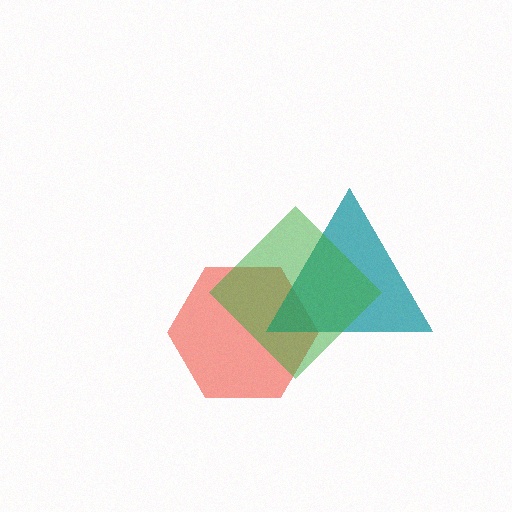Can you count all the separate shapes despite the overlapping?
Yes, there are 3 separate shapes.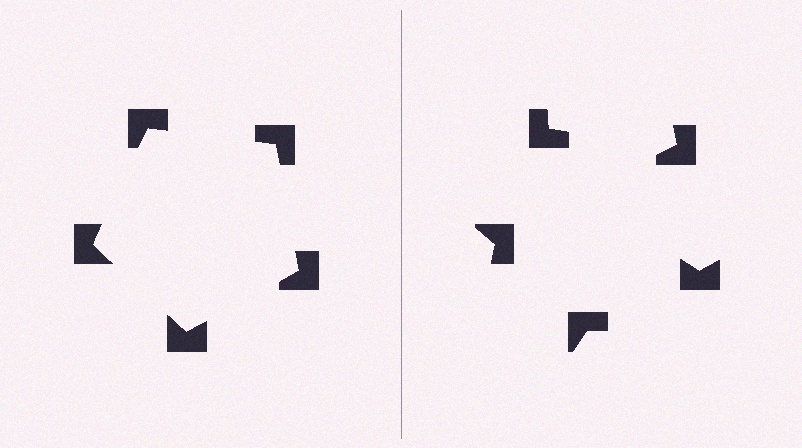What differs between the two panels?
The notched squares are positioned identically on both sides; only the wedge orientations differ. On the left they align to a pentagon; on the right they are misaligned.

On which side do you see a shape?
An illusory pentagon appears on the left side. On the right side the wedge cuts are rotated, so no coherent shape forms.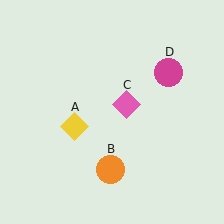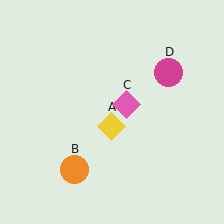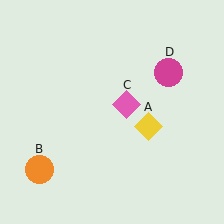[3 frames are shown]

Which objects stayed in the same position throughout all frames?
Pink diamond (object C) and magenta circle (object D) remained stationary.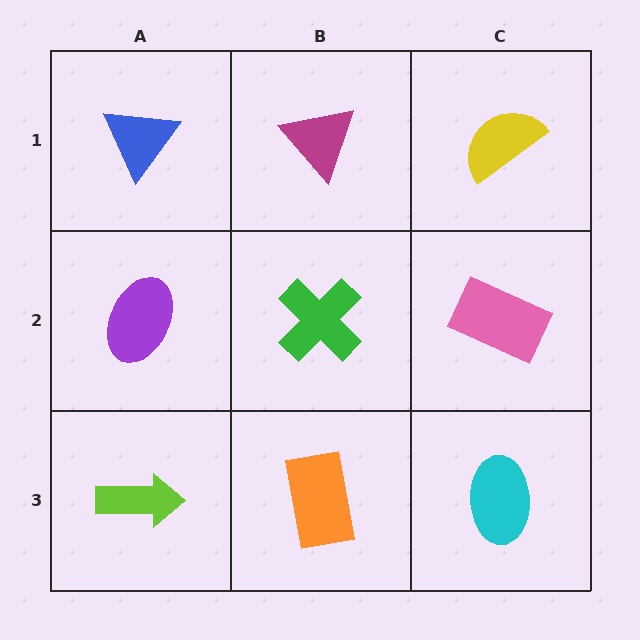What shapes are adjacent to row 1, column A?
A purple ellipse (row 2, column A), a magenta triangle (row 1, column B).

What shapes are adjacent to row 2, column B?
A magenta triangle (row 1, column B), an orange rectangle (row 3, column B), a purple ellipse (row 2, column A), a pink rectangle (row 2, column C).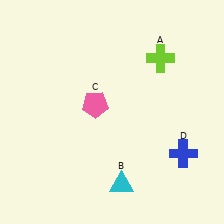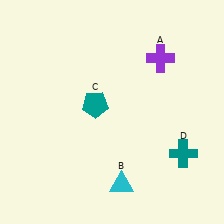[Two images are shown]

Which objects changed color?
A changed from lime to purple. C changed from pink to teal. D changed from blue to teal.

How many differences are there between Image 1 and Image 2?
There are 3 differences between the two images.